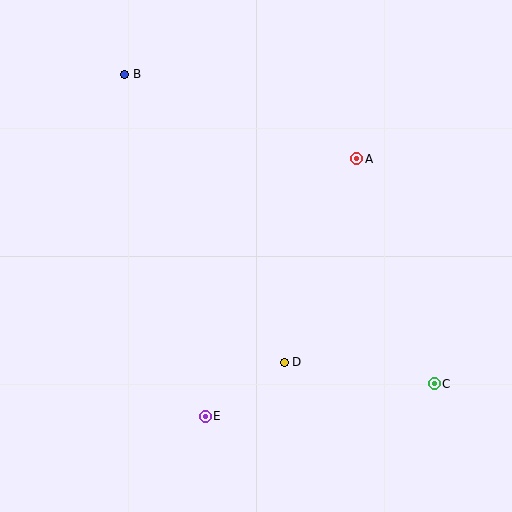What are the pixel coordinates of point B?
Point B is at (125, 74).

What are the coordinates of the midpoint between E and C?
The midpoint between E and C is at (320, 400).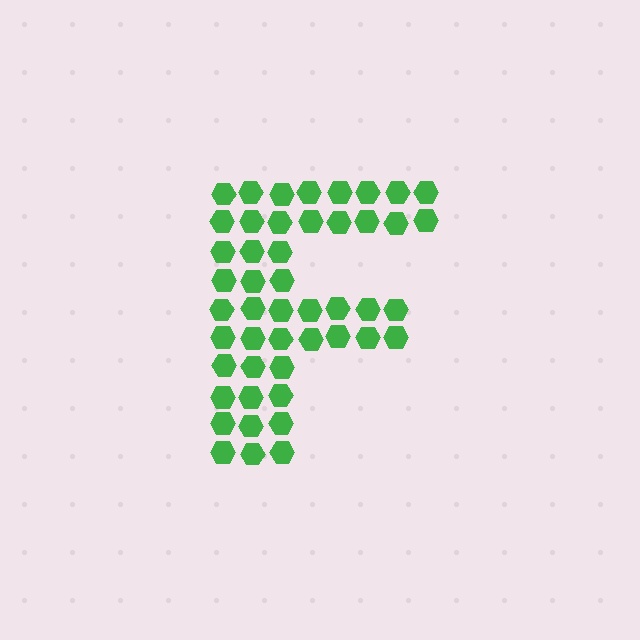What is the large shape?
The large shape is the letter F.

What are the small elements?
The small elements are hexagons.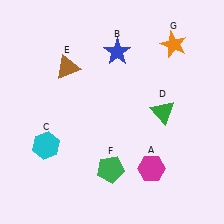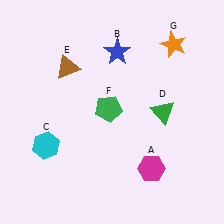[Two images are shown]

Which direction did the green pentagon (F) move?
The green pentagon (F) moved up.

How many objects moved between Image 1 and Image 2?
1 object moved between the two images.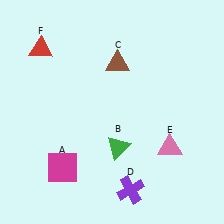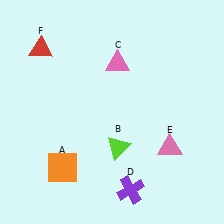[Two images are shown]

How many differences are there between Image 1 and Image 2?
There are 3 differences between the two images.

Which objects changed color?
A changed from magenta to orange. B changed from green to lime. C changed from brown to pink.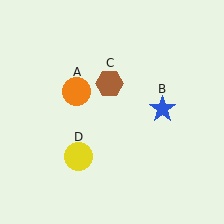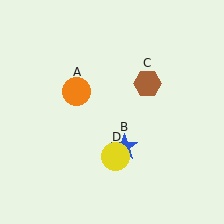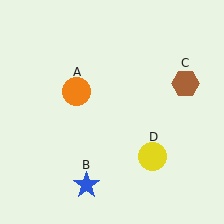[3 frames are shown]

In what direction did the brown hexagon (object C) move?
The brown hexagon (object C) moved right.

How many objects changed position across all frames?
3 objects changed position: blue star (object B), brown hexagon (object C), yellow circle (object D).